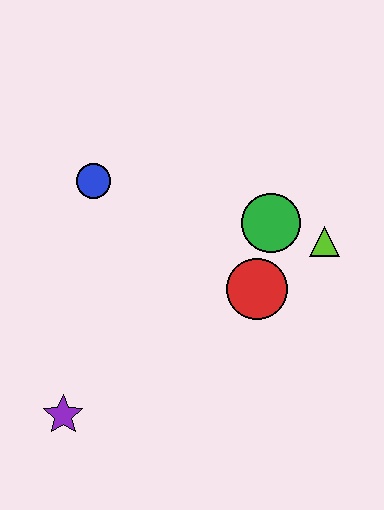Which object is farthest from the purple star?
The lime triangle is farthest from the purple star.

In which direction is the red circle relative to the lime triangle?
The red circle is to the left of the lime triangle.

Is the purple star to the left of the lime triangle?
Yes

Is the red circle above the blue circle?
No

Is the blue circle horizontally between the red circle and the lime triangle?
No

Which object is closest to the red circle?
The green circle is closest to the red circle.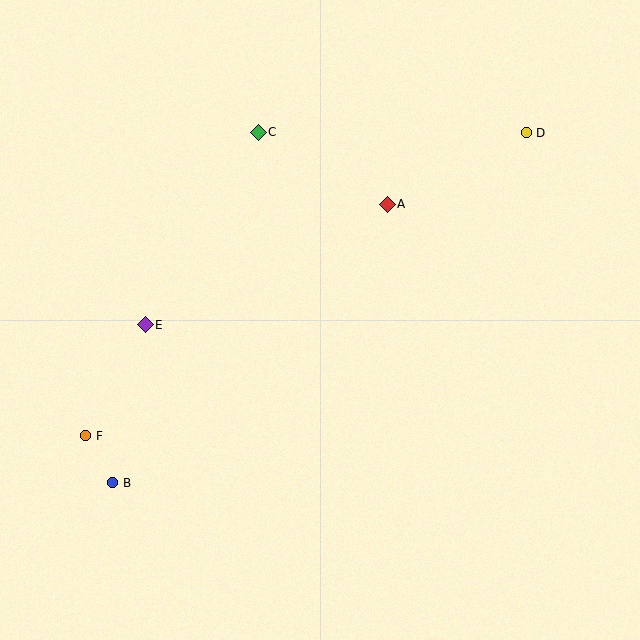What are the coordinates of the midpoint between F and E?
The midpoint between F and E is at (115, 380).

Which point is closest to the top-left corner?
Point C is closest to the top-left corner.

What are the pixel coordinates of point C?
Point C is at (258, 132).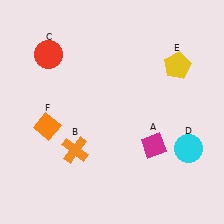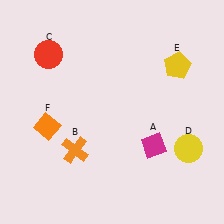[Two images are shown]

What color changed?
The circle (D) changed from cyan in Image 1 to yellow in Image 2.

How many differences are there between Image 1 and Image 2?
There is 1 difference between the two images.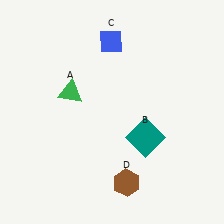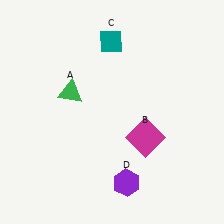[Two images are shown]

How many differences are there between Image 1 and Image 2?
There are 3 differences between the two images.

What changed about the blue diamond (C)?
In Image 1, C is blue. In Image 2, it changed to teal.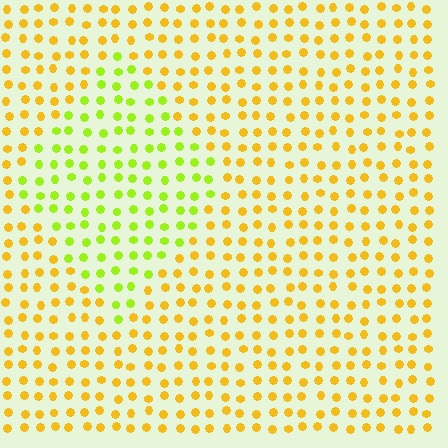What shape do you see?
I see a diamond.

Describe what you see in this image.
The image is filled with small yellow elements in a uniform arrangement. A diamond-shaped region is visible where the elements are tinted to a slightly different hue, forming a subtle color boundary.